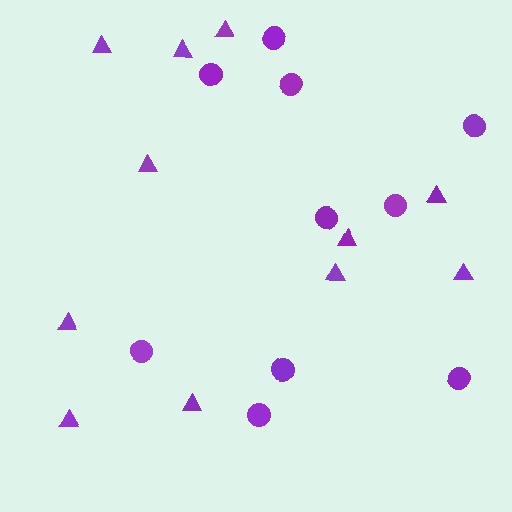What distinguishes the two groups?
There are 2 groups: one group of circles (10) and one group of triangles (11).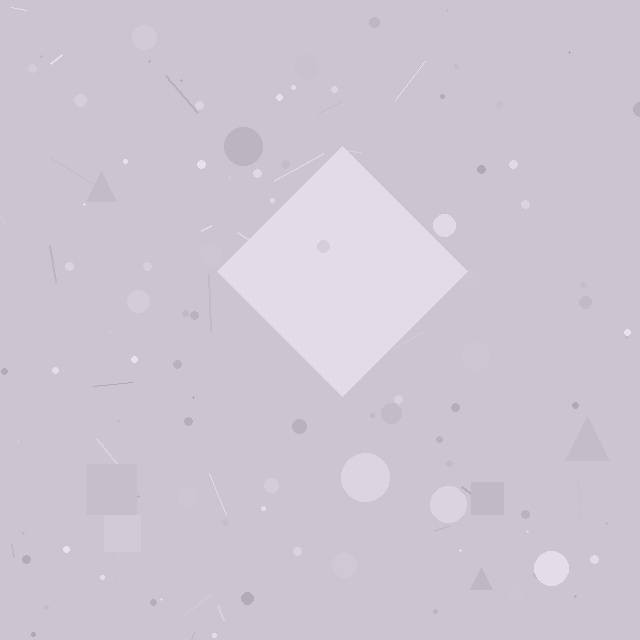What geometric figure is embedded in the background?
A diamond is embedded in the background.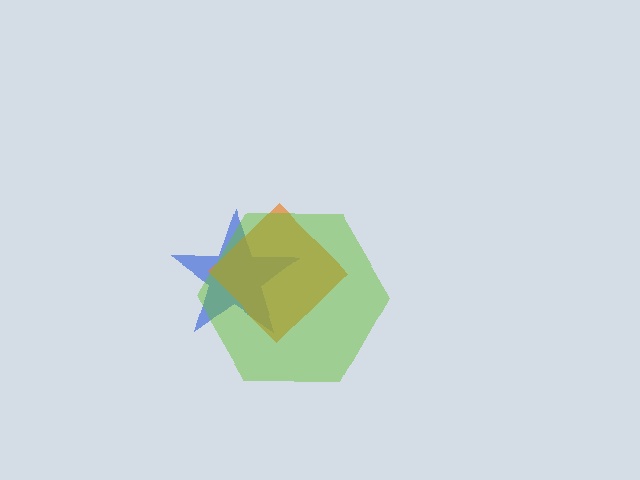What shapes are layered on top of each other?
The layered shapes are: a blue star, an orange diamond, a lime hexagon.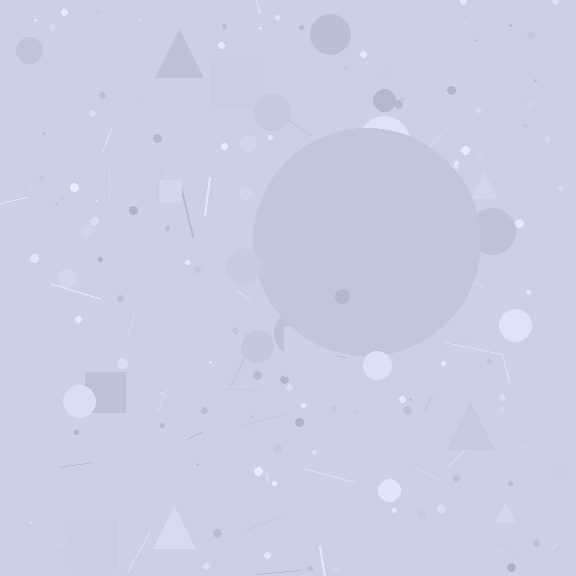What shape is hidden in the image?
A circle is hidden in the image.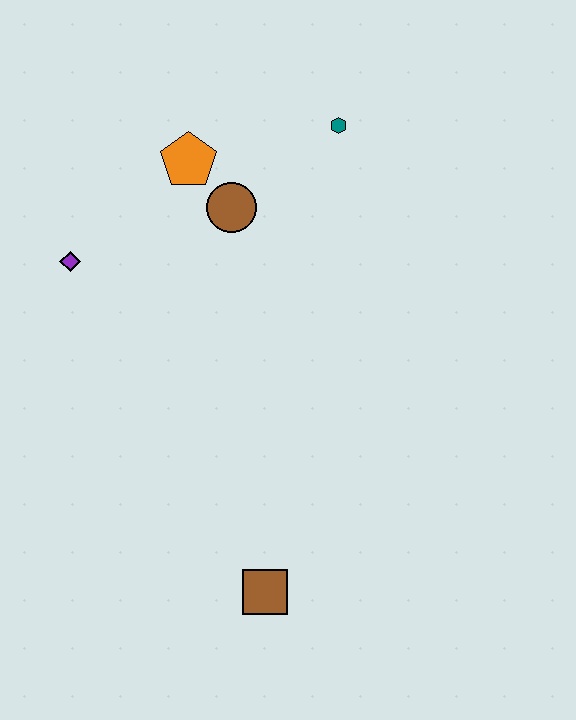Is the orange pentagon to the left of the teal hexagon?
Yes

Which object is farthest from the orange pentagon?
The brown square is farthest from the orange pentagon.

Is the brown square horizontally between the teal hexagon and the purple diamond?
Yes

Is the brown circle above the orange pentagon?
No